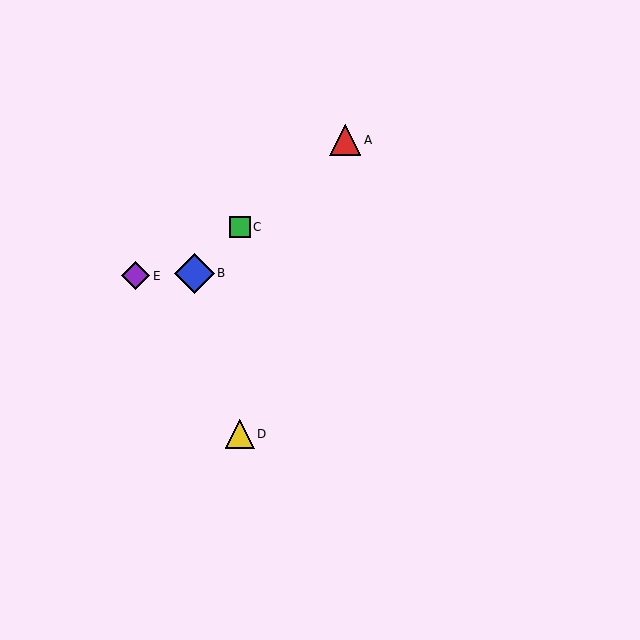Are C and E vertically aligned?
No, C is at x≈240 and E is at x≈136.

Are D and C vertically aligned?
Yes, both are at x≈240.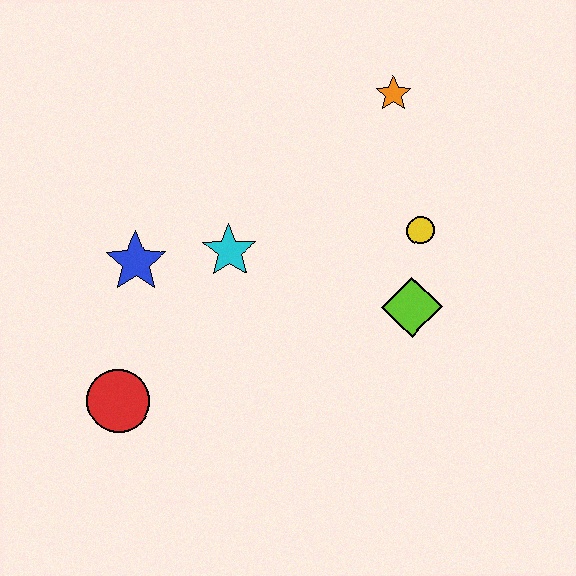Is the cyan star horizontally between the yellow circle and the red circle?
Yes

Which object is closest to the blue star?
The cyan star is closest to the blue star.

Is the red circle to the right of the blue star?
No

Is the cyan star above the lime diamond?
Yes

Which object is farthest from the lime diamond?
The red circle is farthest from the lime diamond.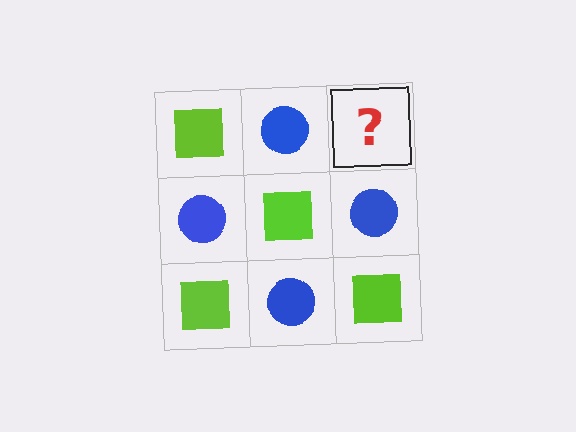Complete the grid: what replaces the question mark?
The question mark should be replaced with a lime square.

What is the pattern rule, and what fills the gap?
The rule is that it alternates lime square and blue circle in a checkerboard pattern. The gap should be filled with a lime square.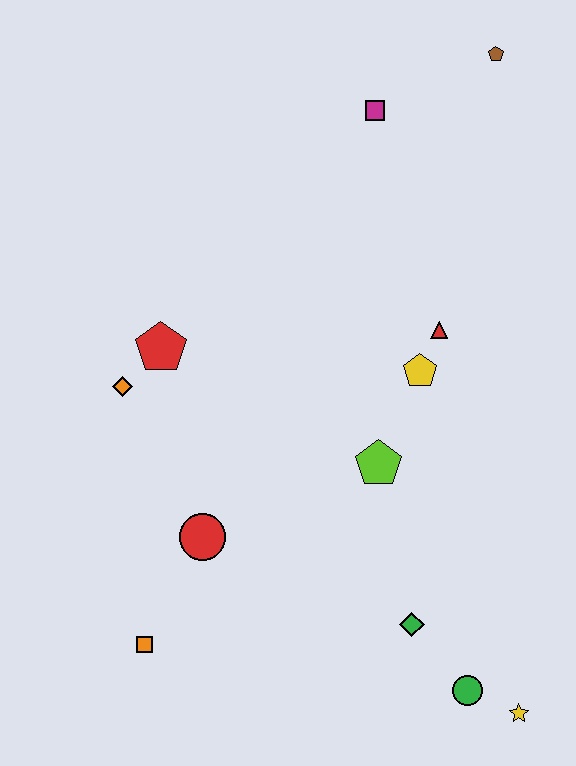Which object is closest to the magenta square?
The brown pentagon is closest to the magenta square.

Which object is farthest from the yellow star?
The brown pentagon is farthest from the yellow star.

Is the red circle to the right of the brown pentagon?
No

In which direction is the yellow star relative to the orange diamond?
The yellow star is to the right of the orange diamond.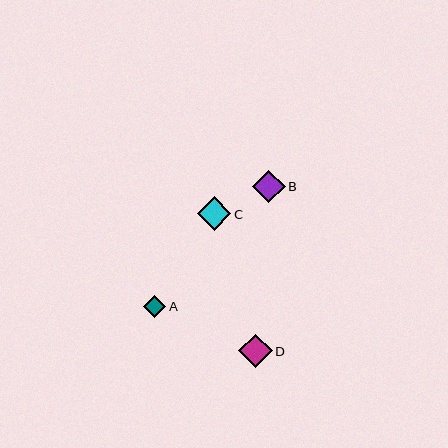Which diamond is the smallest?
Diamond A is the smallest with a size of approximately 22 pixels.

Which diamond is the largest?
Diamond D is the largest with a size of approximately 33 pixels.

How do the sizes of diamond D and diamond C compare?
Diamond D and diamond C are approximately the same size.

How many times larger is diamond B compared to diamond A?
Diamond B is approximately 1.5 times the size of diamond A.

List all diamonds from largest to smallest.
From largest to smallest: D, C, B, A.